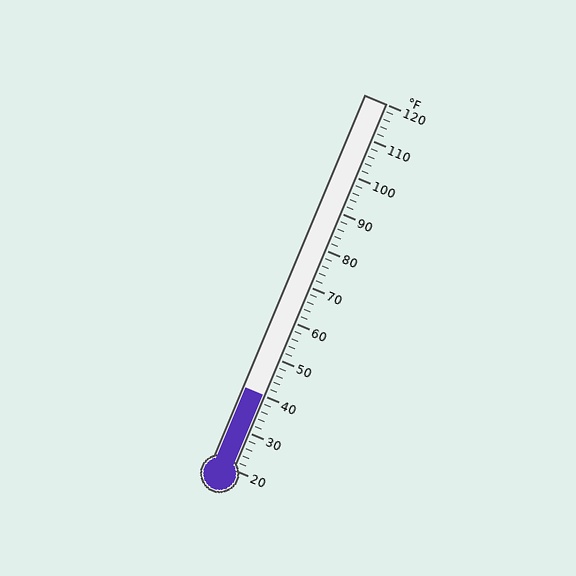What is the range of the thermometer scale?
The thermometer scale ranges from 20°F to 120°F.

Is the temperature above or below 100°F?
The temperature is below 100°F.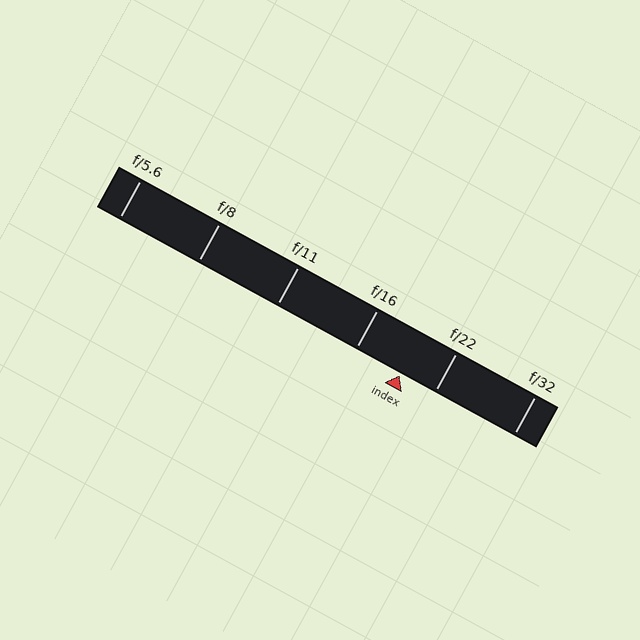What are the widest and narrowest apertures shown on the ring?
The widest aperture shown is f/5.6 and the narrowest is f/32.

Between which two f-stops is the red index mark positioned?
The index mark is between f/16 and f/22.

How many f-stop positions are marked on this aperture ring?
There are 6 f-stop positions marked.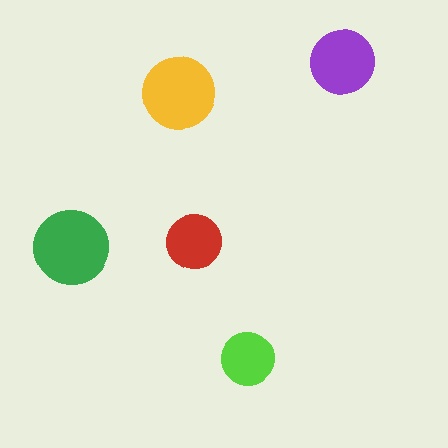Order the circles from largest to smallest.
the green one, the yellow one, the purple one, the red one, the lime one.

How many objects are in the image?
There are 5 objects in the image.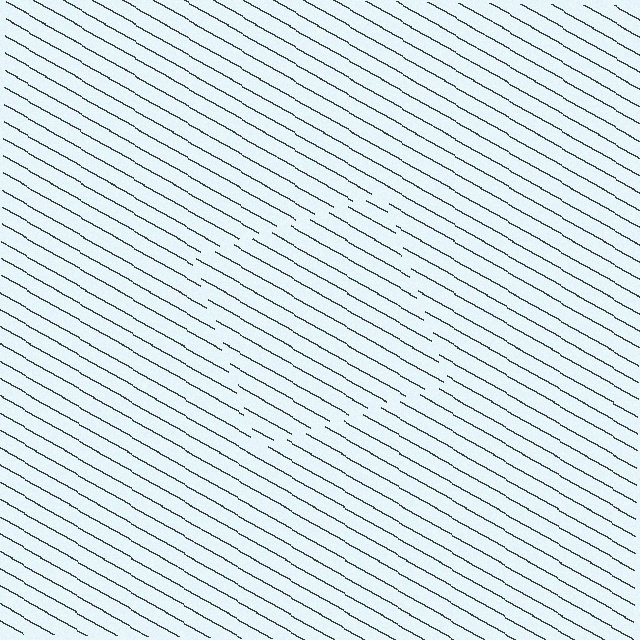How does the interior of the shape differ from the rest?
The interior of the shape contains the same grating, shifted by half a period — the contour is defined by the phase discontinuity where line-ends from the inner and outer gratings abut.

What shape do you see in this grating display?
An illusory square. The interior of the shape contains the same grating, shifted by half a period — the contour is defined by the phase discontinuity where line-ends from the inner and outer gratings abut.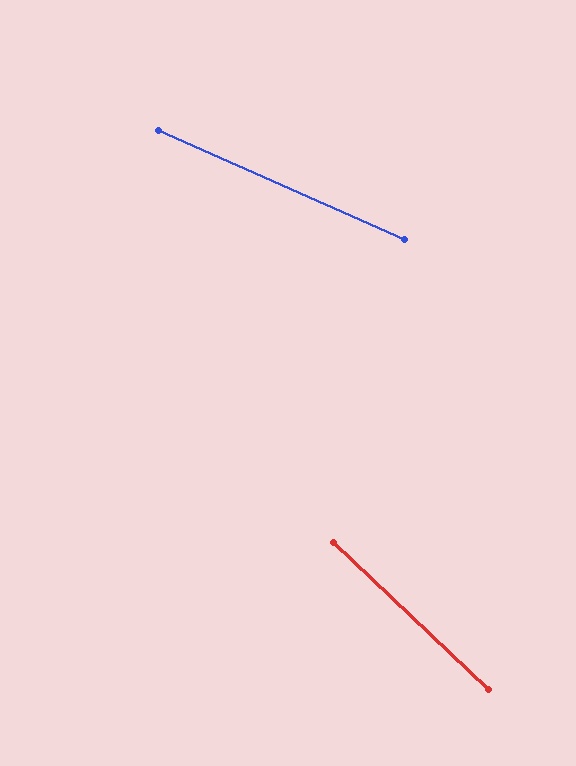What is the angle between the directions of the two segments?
Approximately 20 degrees.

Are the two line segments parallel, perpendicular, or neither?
Neither parallel nor perpendicular — they differ by about 20°.